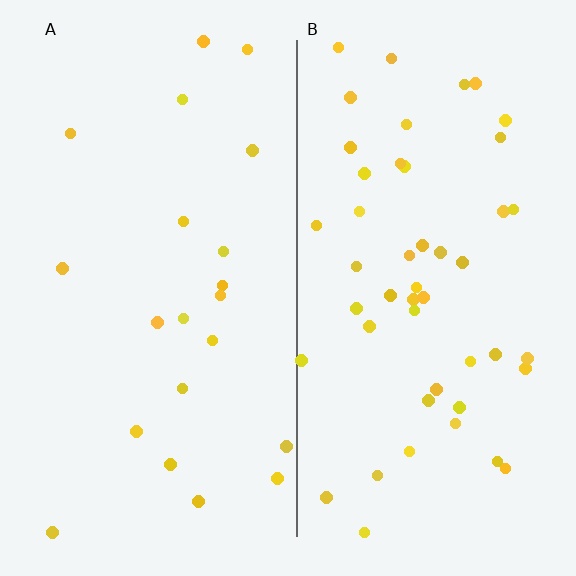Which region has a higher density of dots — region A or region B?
B (the right).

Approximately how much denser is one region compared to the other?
Approximately 2.3× — region B over region A.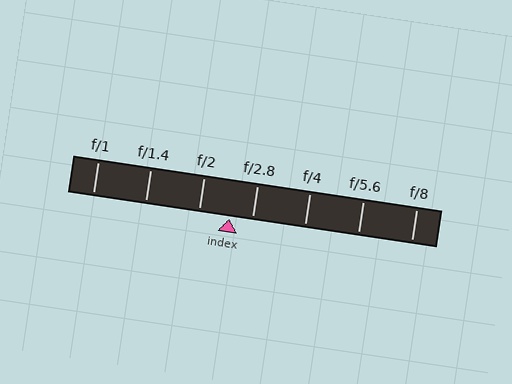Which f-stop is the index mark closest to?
The index mark is closest to f/2.8.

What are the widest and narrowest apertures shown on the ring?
The widest aperture shown is f/1 and the narrowest is f/8.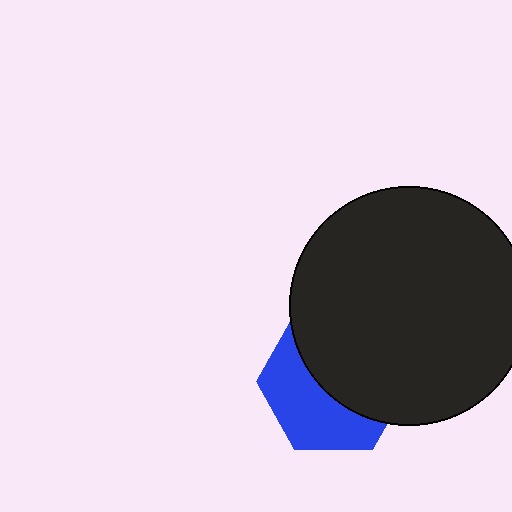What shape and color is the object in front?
The object in front is a black circle.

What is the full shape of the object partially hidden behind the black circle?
The partially hidden object is a blue hexagon.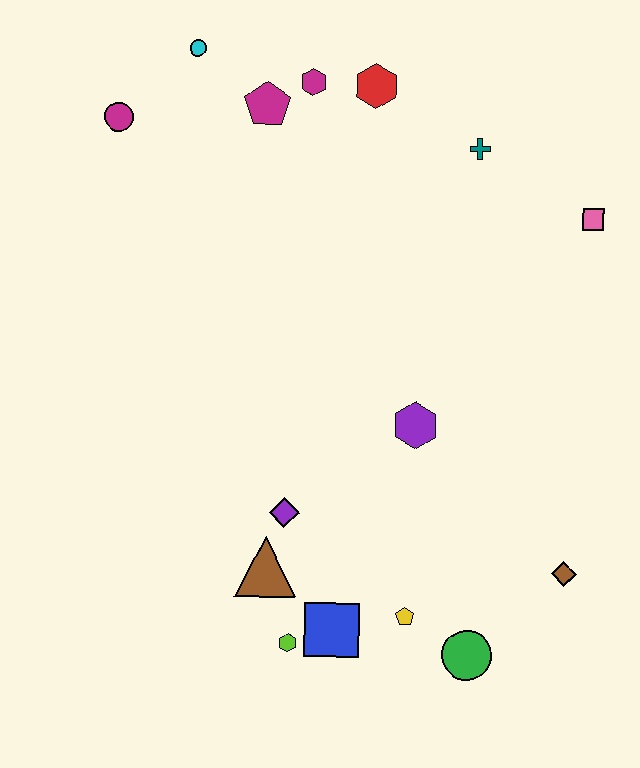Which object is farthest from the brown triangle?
The cyan circle is farthest from the brown triangle.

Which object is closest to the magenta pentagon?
The magenta hexagon is closest to the magenta pentagon.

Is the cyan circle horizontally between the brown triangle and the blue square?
No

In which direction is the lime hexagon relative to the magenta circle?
The lime hexagon is below the magenta circle.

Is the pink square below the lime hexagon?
No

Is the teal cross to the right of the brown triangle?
Yes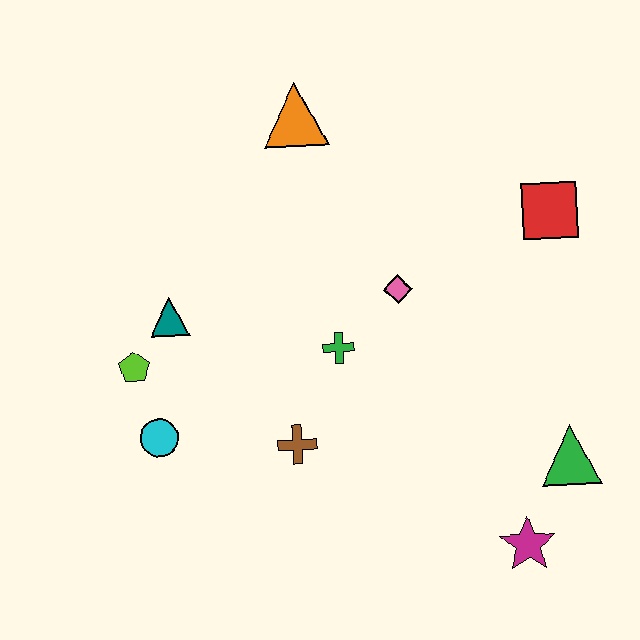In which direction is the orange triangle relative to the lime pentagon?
The orange triangle is above the lime pentagon.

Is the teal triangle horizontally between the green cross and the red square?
No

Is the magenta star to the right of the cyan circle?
Yes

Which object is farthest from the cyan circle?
The red square is farthest from the cyan circle.